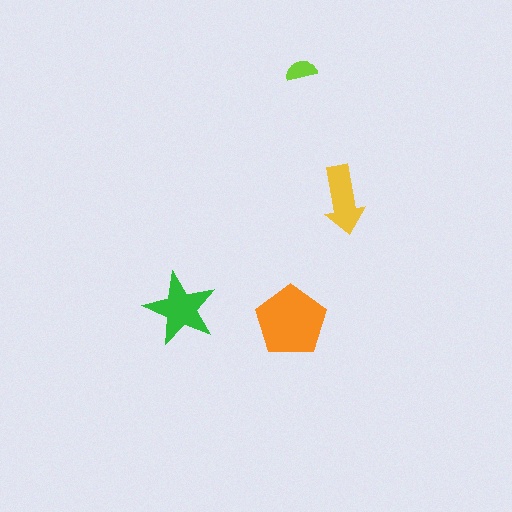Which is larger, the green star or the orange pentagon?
The orange pentagon.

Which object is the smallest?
The lime semicircle.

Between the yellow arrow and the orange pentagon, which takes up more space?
The orange pentagon.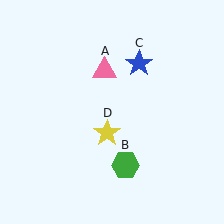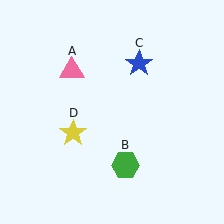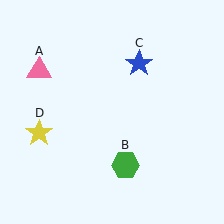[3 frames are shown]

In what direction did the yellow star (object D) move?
The yellow star (object D) moved left.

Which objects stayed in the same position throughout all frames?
Green hexagon (object B) and blue star (object C) remained stationary.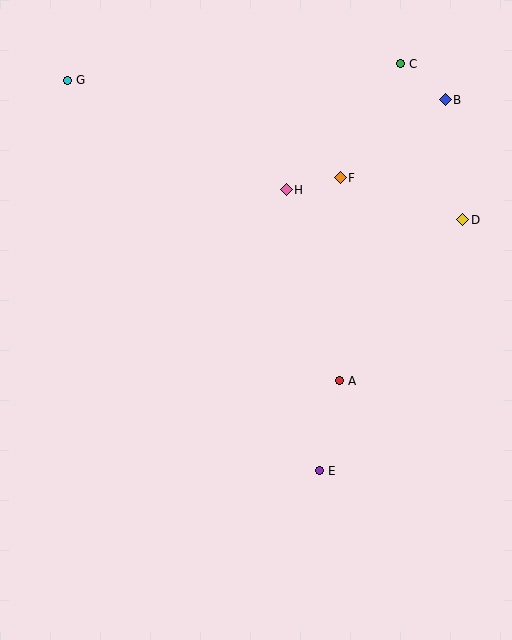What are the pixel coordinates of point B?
Point B is at (445, 100).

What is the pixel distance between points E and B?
The distance between E and B is 392 pixels.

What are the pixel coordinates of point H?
Point H is at (286, 190).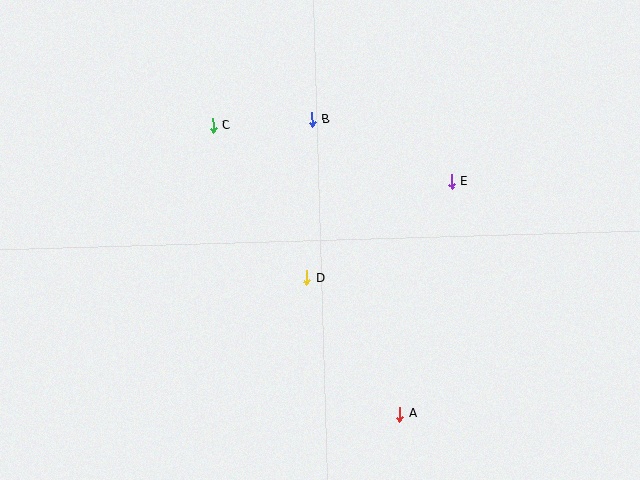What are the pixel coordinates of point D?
Point D is at (307, 278).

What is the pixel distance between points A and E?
The distance between A and E is 238 pixels.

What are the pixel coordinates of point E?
Point E is at (452, 181).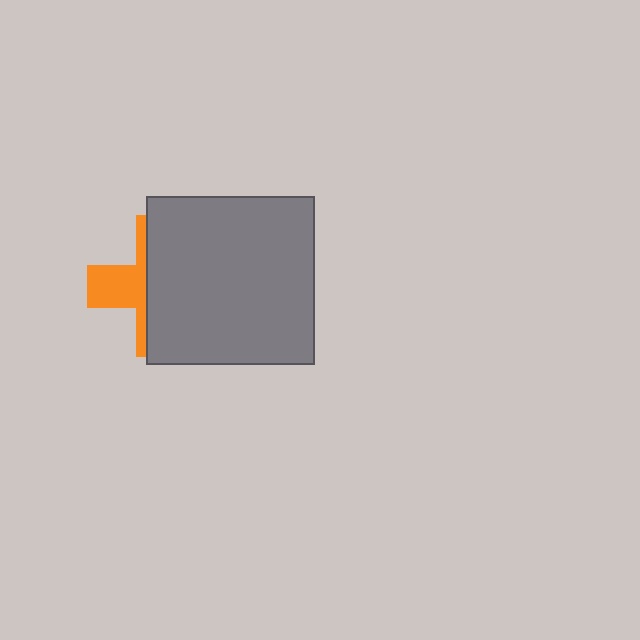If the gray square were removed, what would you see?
You would see the complete orange cross.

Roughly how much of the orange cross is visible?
A small part of it is visible (roughly 33%).